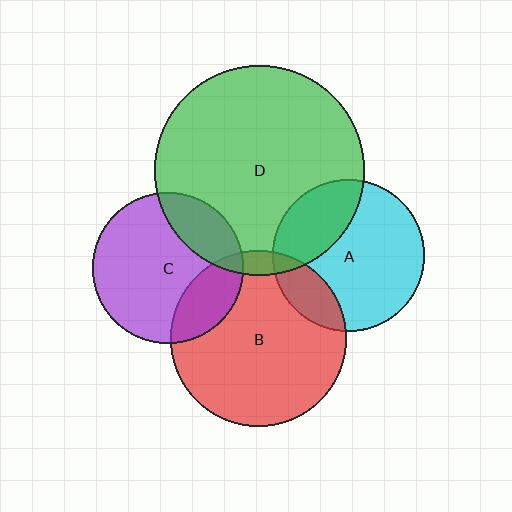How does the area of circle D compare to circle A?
Approximately 1.9 times.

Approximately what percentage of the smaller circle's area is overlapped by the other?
Approximately 20%.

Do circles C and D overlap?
Yes.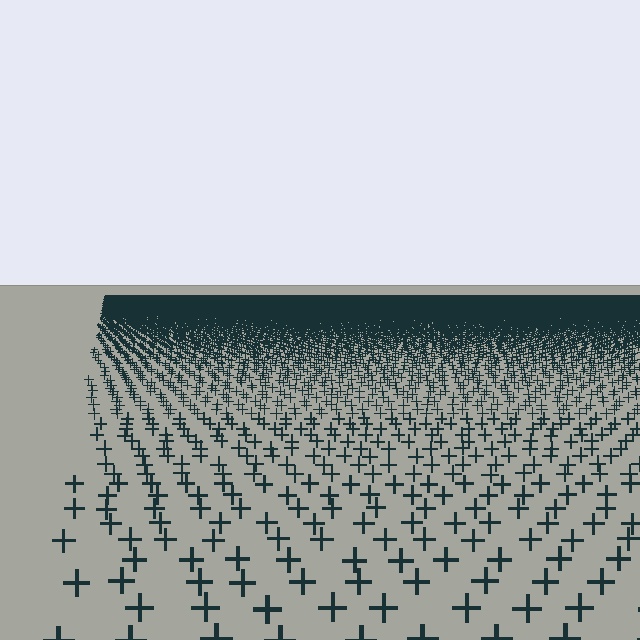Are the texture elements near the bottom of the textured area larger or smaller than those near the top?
Larger. Near the bottom, elements are closer to the viewer and appear at a bigger on-screen size.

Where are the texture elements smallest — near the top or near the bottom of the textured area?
Near the top.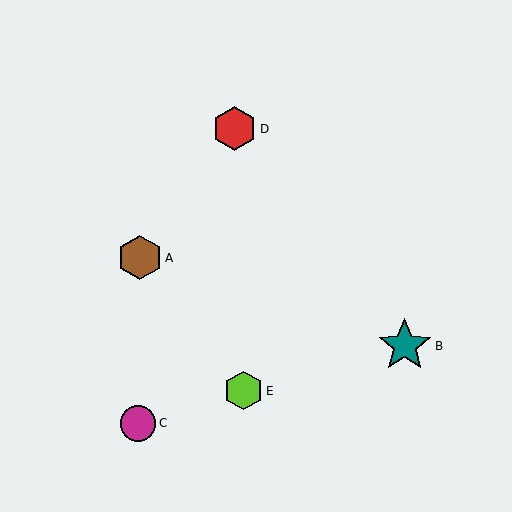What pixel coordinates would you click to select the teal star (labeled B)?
Click at (405, 346) to select the teal star B.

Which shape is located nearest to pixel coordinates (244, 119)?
The red hexagon (labeled D) at (234, 129) is nearest to that location.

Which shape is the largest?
The teal star (labeled B) is the largest.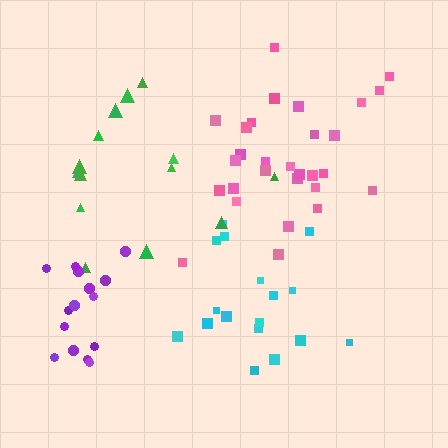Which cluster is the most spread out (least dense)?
Green.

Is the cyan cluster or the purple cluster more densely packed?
Purple.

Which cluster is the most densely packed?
Purple.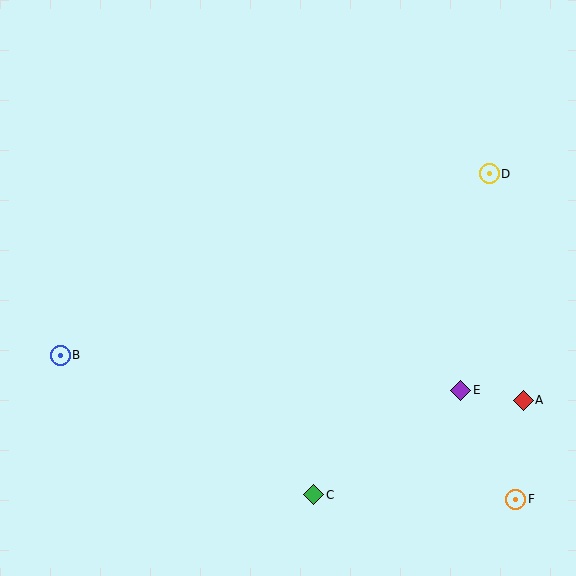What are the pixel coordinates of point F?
Point F is at (516, 499).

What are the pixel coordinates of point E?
Point E is at (461, 390).